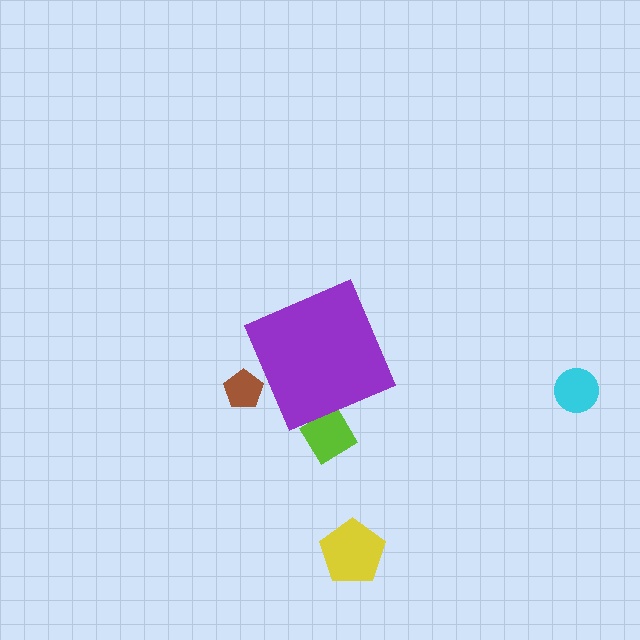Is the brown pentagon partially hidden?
Yes, the brown pentagon is partially hidden behind the purple diamond.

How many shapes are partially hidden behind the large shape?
2 shapes are partially hidden.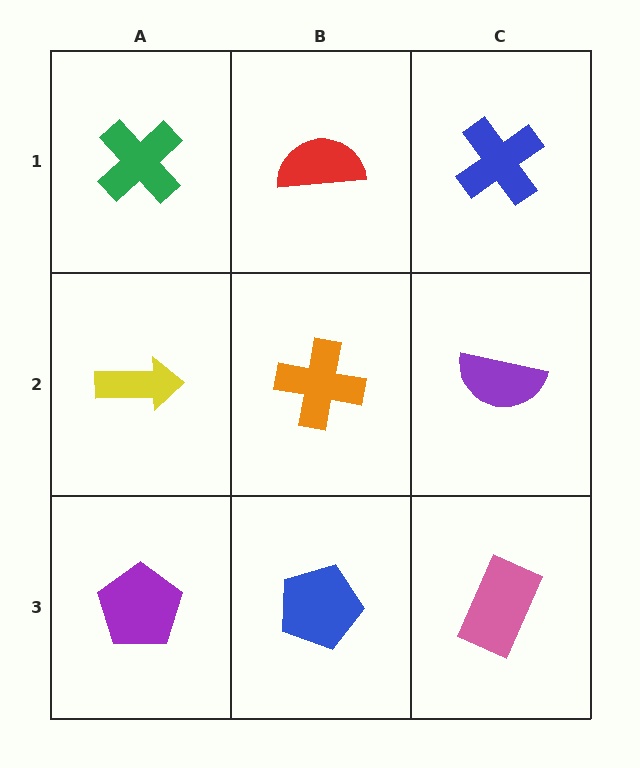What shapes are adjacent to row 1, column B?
An orange cross (row 2, column B), a green cross (row 1, column A), a blue cross (row 1, column C).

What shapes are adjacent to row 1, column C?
A purple semicircle (row 2, column C), a red semicircle (row 1, column B).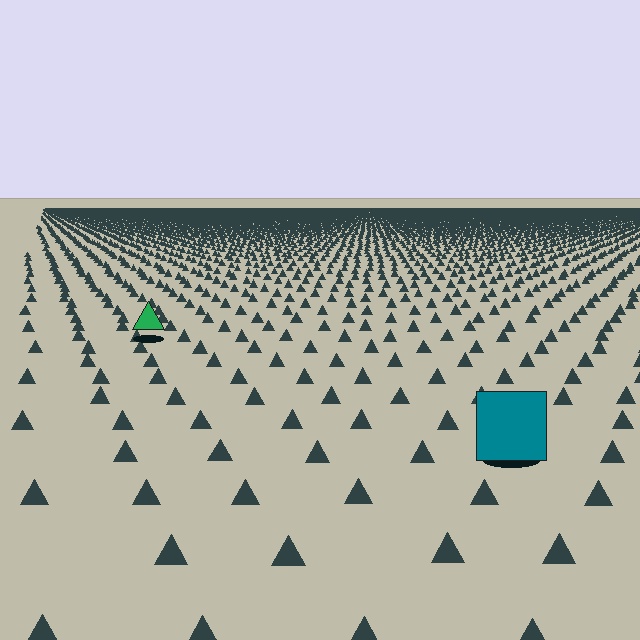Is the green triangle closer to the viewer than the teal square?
No. The teal square is closer — you can tell from the texture gradient: the ground texture is coarser near it.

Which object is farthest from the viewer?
The green triangle is farthest from the viewer. It appears smaller and the ground texture around it is denser.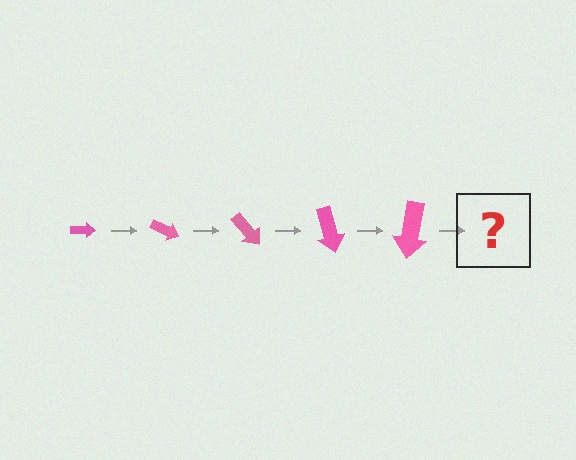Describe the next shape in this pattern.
It should be an arrow, larger than the previous one and rotated 125 degrees from the start.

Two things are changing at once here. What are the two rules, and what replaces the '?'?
The two rules are that the arrow grows larger each step and it rotates 25 degrees each step. The '?' should be an arrow, larger than the previous one and rotated 125 degrees from the start.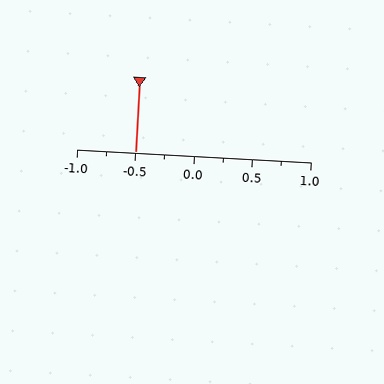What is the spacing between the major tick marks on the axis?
The major ticks are spaced 0.5 apart.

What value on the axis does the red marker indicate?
The marker indicates approximately -0.5.